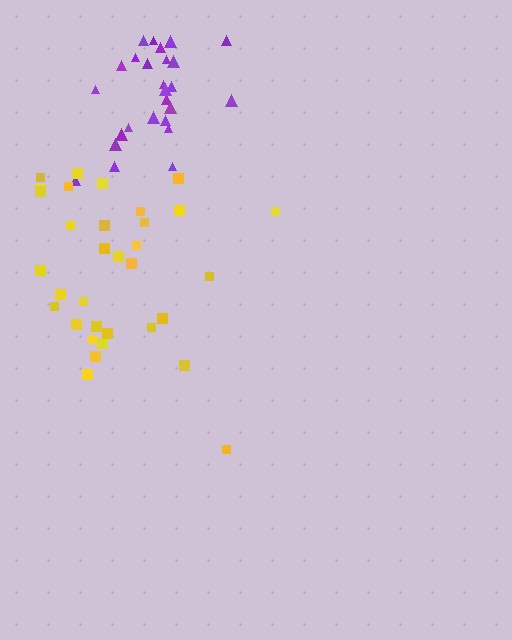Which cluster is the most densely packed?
Purple.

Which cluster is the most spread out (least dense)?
Yellow.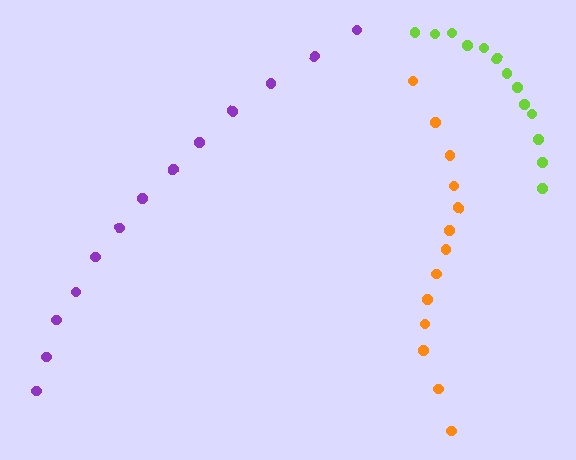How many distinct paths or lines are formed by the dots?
There are 3 distinct paths.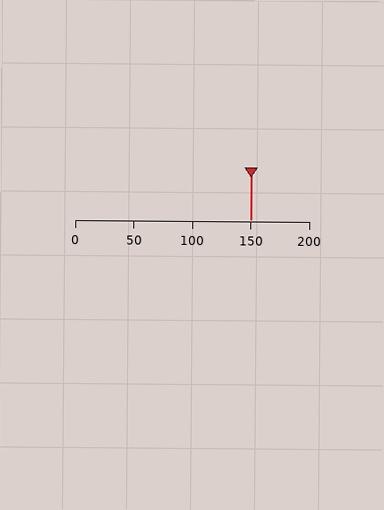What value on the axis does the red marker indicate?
The marker indicates approximately 150.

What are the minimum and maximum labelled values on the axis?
The axis runs from 0 to 200.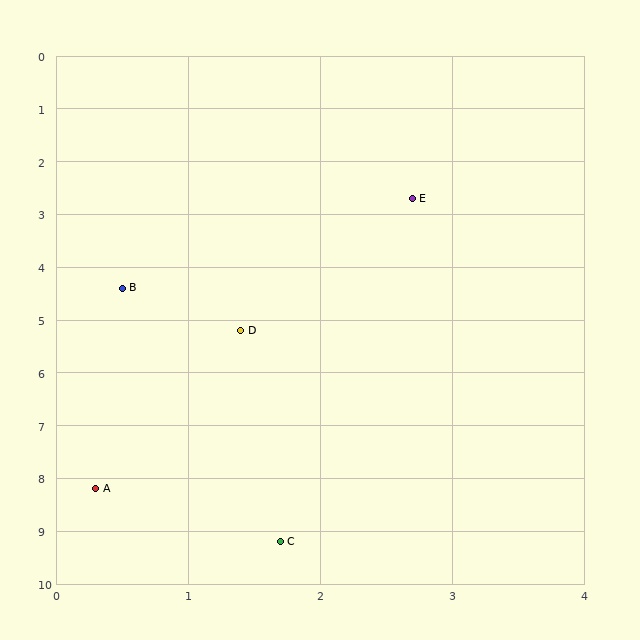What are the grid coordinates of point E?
Point E is at approximately (2.7, 2.7).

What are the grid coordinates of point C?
Point C is at approximately (1.7, 9.2).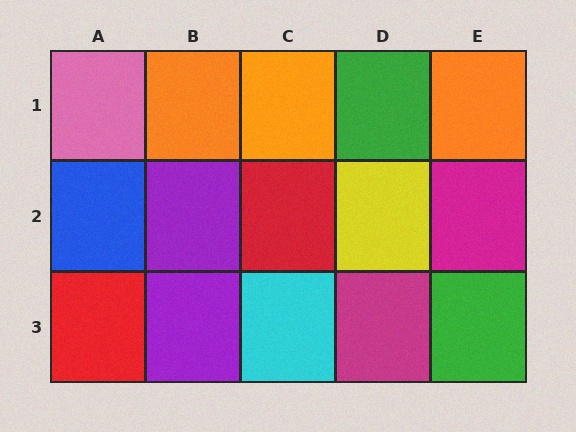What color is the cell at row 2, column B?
Purple.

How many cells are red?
2 cells are red.